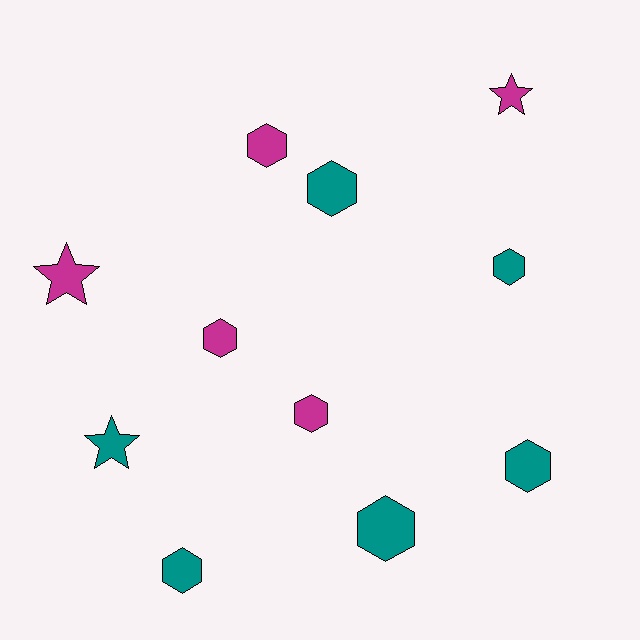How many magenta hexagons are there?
There are 3 magenta hexagons.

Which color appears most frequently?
Teal, with 6 objects.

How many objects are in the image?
There are 11 objects.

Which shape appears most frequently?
Hexagon, with 8 objects.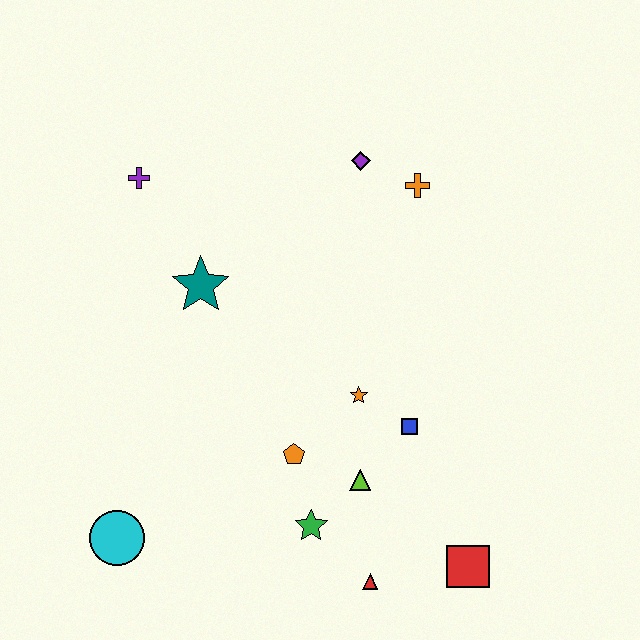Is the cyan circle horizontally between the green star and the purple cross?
No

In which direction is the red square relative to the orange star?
The red square is below the orange star.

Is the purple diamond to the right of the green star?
Yes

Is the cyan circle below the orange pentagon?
Yes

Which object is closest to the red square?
The red triangle is closest to the red square.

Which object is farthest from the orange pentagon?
The purple cross is farthest from the orange pentagon.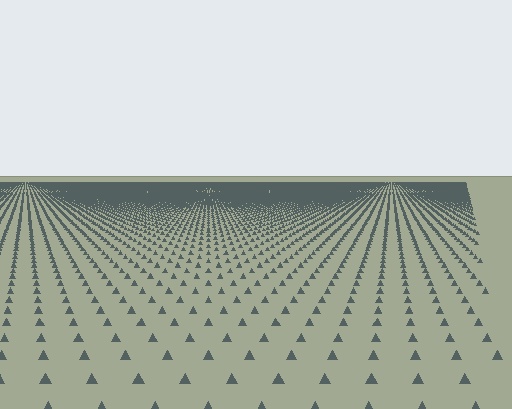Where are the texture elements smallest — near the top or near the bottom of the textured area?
Near the top.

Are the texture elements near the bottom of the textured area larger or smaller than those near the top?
Larger. Near the bottom, elements are closer to the viewer and appear at a bigger on-screen size.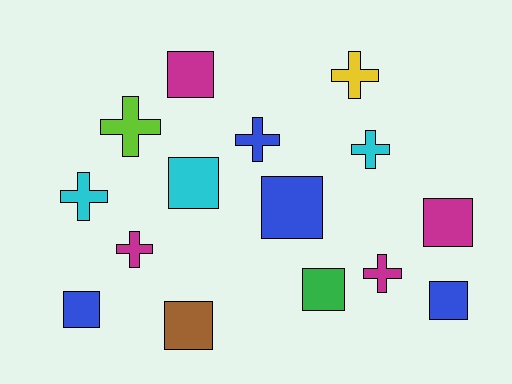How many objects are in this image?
There are 15 objects.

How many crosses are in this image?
There are 7 crosses.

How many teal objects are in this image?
There are no teal objects.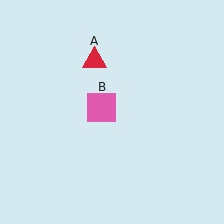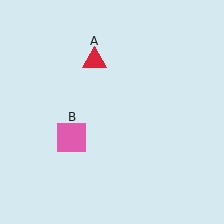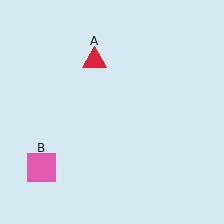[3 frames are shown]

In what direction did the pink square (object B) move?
The pink square (object B) moved down and to the left.